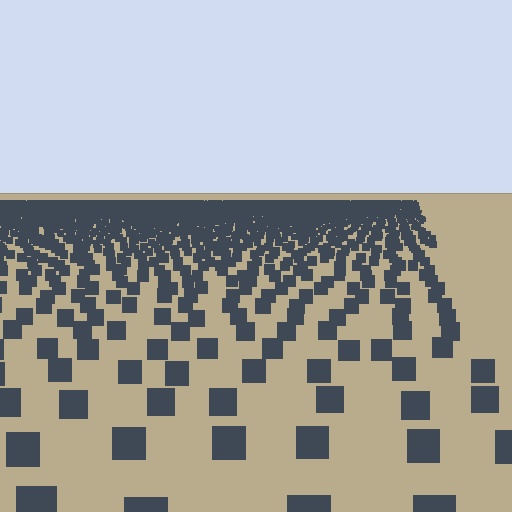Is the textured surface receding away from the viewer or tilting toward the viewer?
The surface is receding away from the viewer. Texture elements get smaller and denser toward the top.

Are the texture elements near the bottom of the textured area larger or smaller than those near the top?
Larger. Near the bottom, elements are closer to the viewer and appear at a bigger on-screen size.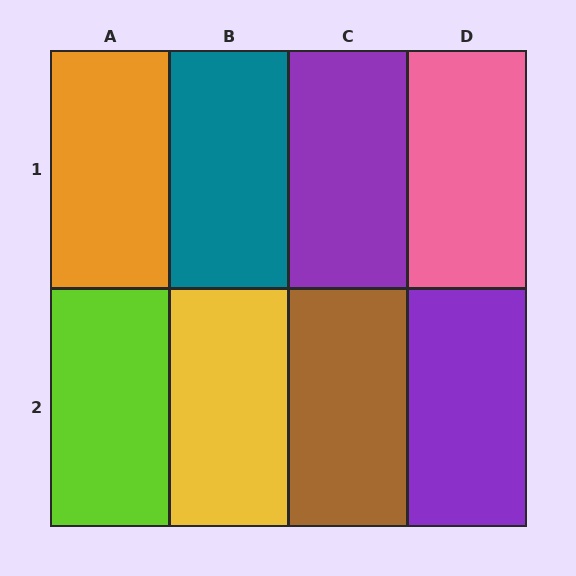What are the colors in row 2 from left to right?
Lime, yellow, brown, purple.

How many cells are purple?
2 cells are purple.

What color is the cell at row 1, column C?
Purple.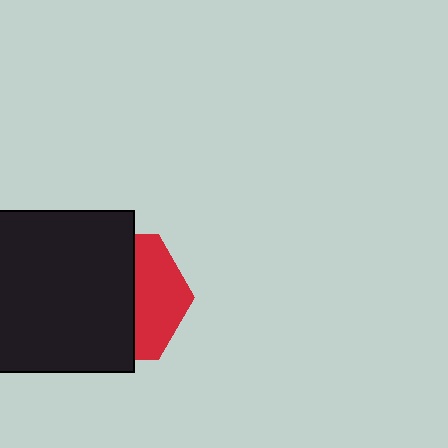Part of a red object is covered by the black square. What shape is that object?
It is a hexagon.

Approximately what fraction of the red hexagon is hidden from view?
Roughly 62% of the red hexagon is hidden behind the black square.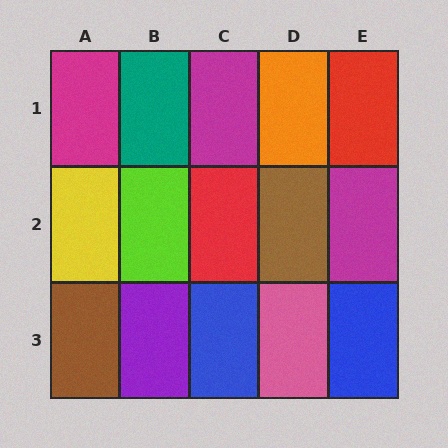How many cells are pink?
1 cell is pink.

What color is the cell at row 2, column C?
Red.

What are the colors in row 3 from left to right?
Brown, purple, blue, pink, blue.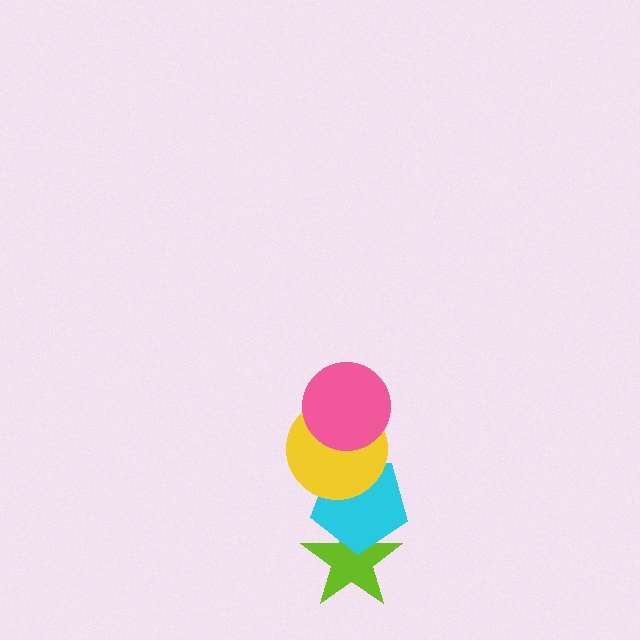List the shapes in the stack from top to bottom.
From top to bottom: the pink circle, the yellow circle, the cyan pentagon, the lime star.